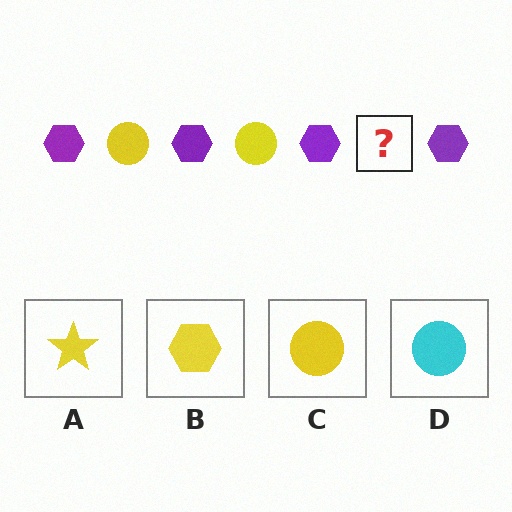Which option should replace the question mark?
Option C.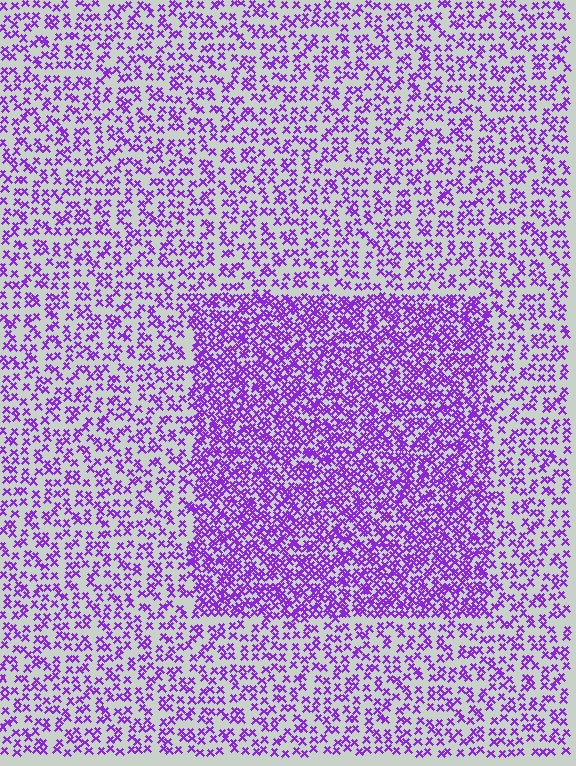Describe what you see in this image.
The image contains small purple elements arranged at two different densities. A rectangle-shaped region is visible where the elements are more densely packed than the surrounding area.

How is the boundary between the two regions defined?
The boundary is defined by a change in element density (approximately 2.1x ratio). All elements are the same color, size, and shape.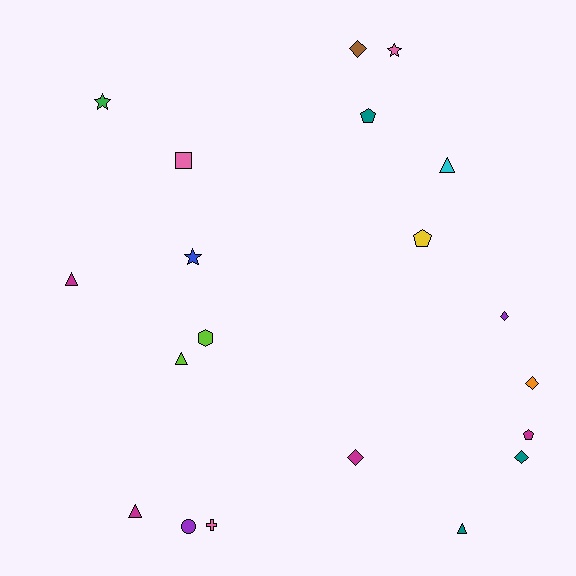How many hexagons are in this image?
There is 1 hexagon.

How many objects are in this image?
There are 20 objects.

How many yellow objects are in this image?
There is 1 yellow object.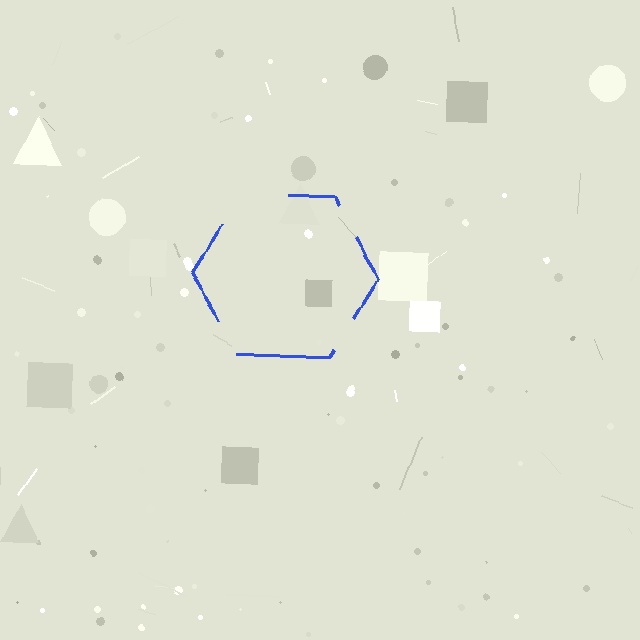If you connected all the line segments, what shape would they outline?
They would outline a hexagon.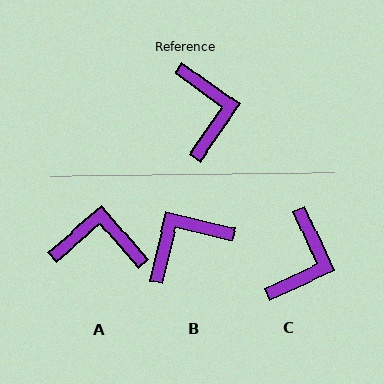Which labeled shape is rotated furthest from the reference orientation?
B, about 112 degrees away.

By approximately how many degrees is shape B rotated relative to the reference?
Approximately 112 degrees counter-clockwise.